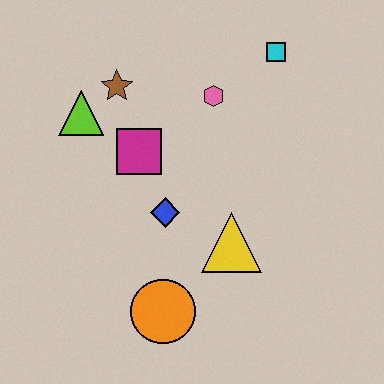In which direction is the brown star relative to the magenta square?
The brown star is above the magenta square.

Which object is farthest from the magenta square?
The cyan square is farthest from the magenta square.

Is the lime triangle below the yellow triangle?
No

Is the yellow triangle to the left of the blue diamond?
No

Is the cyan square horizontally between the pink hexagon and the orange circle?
No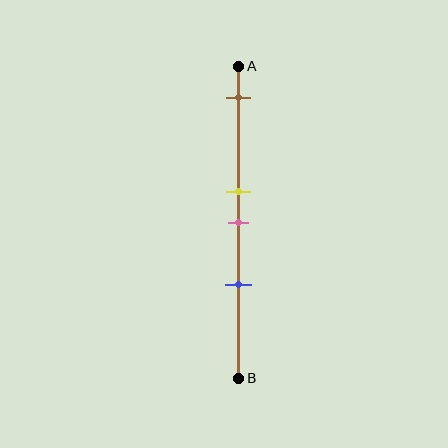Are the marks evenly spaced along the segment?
No, the marks are not evenly spaced.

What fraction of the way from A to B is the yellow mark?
The yellow mark is approximately 40% (0.4) of the way from A to B.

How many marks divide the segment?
There are 4 marks dividing the segment.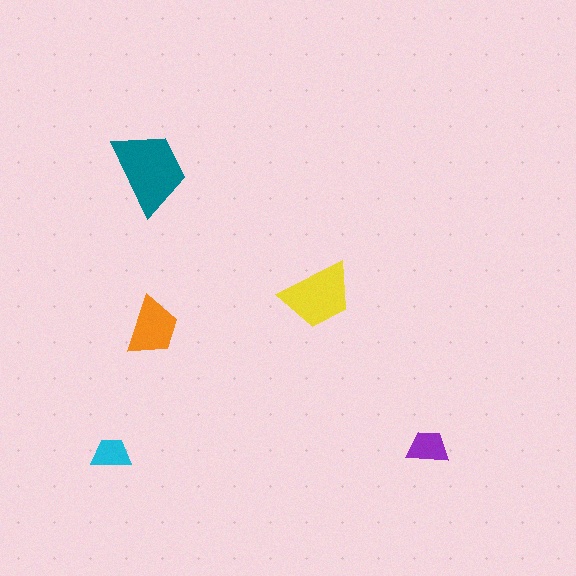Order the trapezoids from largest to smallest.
the teal one, the yellow one, the orange one, the purple one, the cyan one.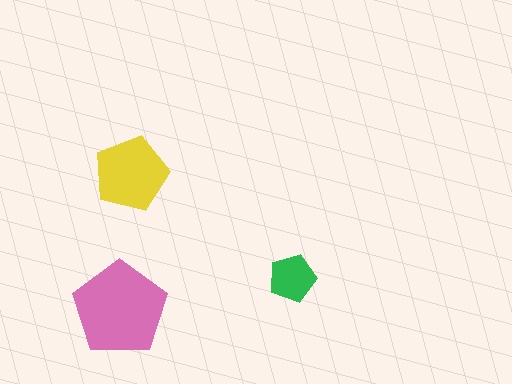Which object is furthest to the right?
The green pentagon is rightmost.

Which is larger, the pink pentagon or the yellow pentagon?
The pink one.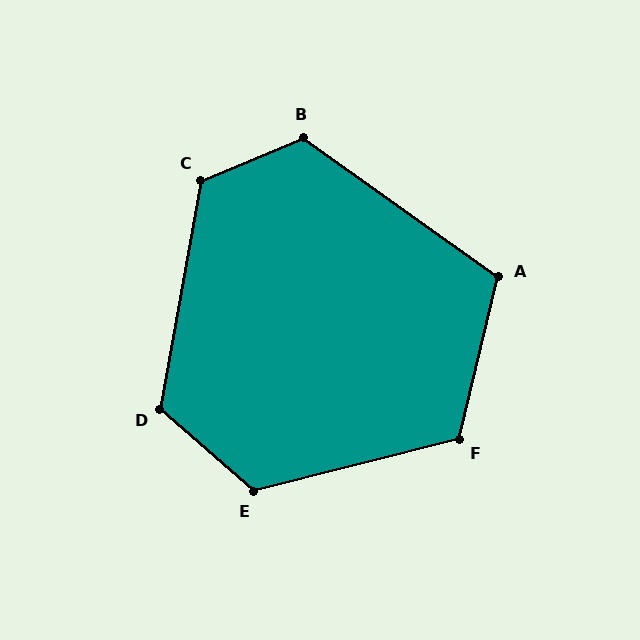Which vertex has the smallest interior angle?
A, at approximately 112 degrees.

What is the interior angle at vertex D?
Approximately 121 degrees (obtuse).